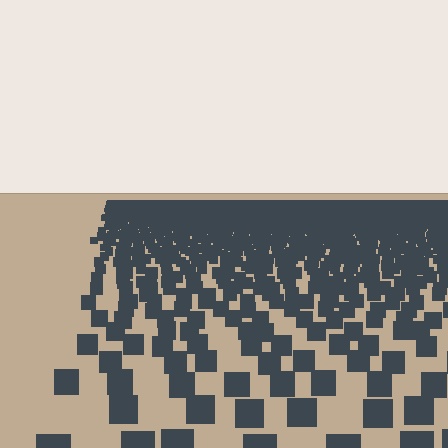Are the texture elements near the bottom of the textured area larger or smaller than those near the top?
Larger. Near the bottom, elements are closer to the viewer and appear at a bigger on-screen size.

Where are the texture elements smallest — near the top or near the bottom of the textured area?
Near the top.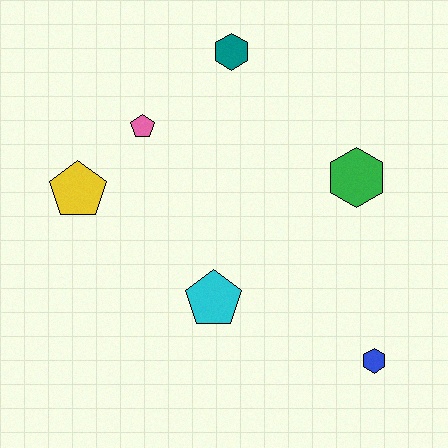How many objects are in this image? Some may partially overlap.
There are 6 objects.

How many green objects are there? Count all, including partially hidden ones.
There is 1 green object.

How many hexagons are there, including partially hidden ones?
There are 3 hexagons.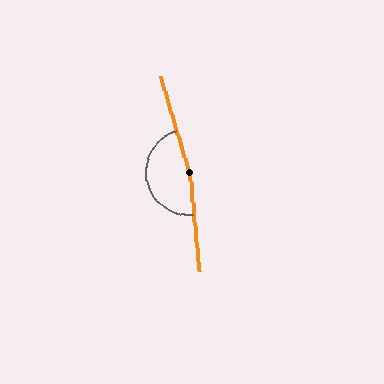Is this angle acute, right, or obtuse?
It is obtuse.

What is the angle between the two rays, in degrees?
Approximately 170 degrees.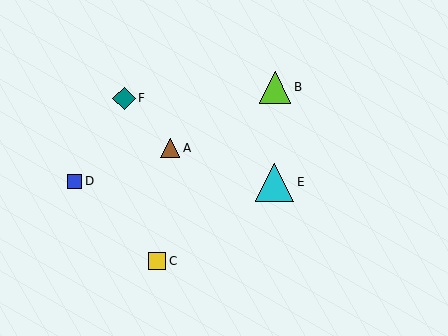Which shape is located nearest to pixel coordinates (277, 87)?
The lime triangle (labeled B) at (275, 87) is nearest to that location.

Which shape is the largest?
The cyan triangle (labeled E) is the largest.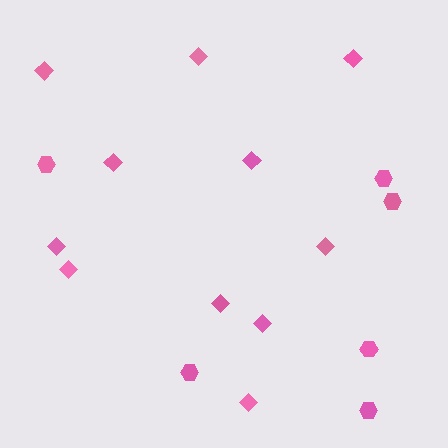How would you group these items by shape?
There are 2 groups: one group of hexagons (6) and one group of diamonds (11).